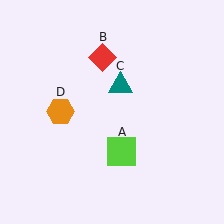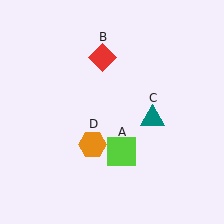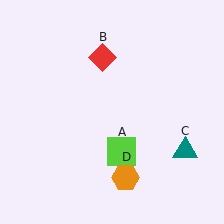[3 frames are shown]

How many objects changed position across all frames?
2 objects changed position: teal triangle (object C), orange hexagon (object D).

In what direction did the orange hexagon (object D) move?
The orange hexagon (object D) moved down and to the right.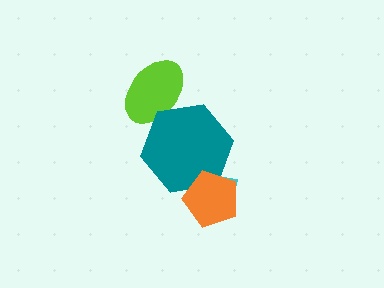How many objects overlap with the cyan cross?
2 objects overlap with the cyan cross.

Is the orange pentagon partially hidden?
No, no other shape covers it.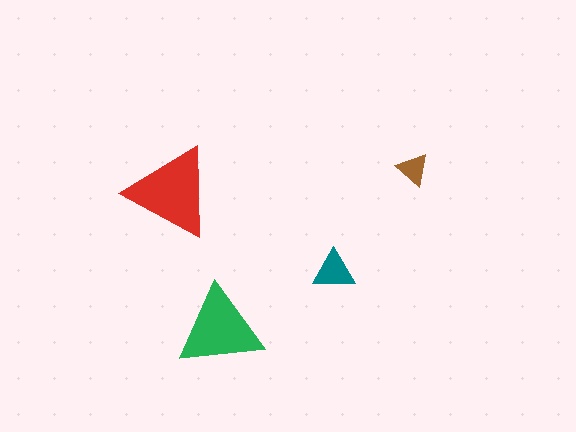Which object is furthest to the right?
The brown triangle is rightmost.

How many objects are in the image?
There are 4 objects in the image.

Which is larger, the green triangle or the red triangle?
The red one.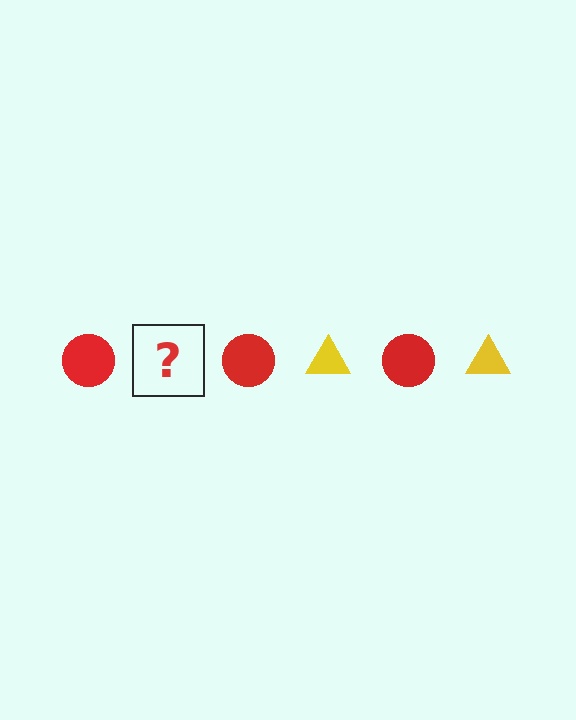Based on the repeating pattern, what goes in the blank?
The blank should be a yellow triangle.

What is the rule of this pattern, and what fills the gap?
The rule is that the pattern alternates between red circle and yellow triangle. The gap should be filled with a yellow triangle.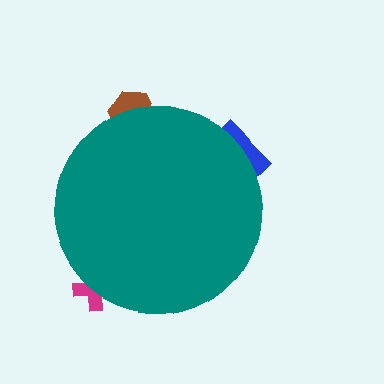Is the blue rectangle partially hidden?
Yes, the blue rectangle is partially hidden behind the teal circle.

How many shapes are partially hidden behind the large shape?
3 shapes are partially hidden.